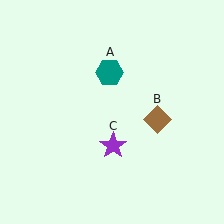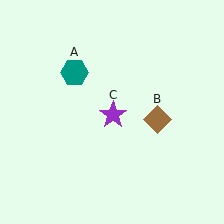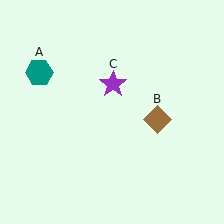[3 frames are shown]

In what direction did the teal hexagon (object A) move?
The teal hexagon (object A) moved left.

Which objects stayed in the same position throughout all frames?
Brown diamond (object B) remained stationary.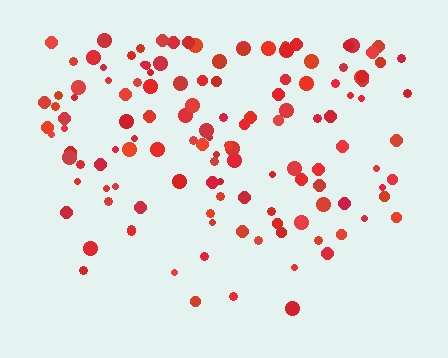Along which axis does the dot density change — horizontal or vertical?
Vertical.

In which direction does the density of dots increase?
From bottom to top, with the top side densest.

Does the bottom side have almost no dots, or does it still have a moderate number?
Still a moderate number, just noticeably fewer than the top.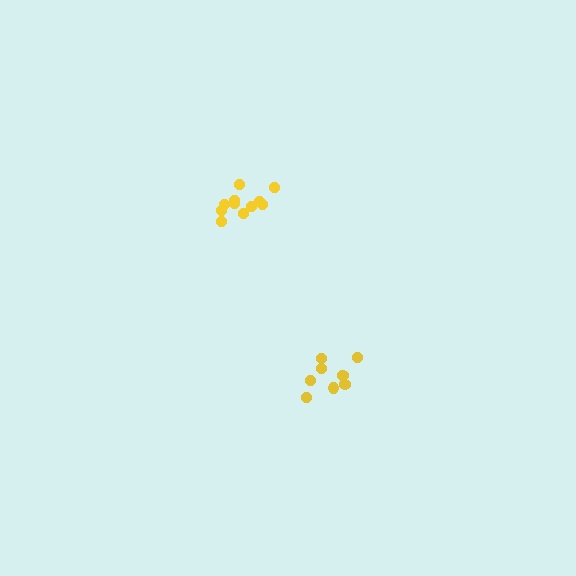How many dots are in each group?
Group 1: 11 dots, Group 2: 9 dots (20 total).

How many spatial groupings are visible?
There are 2 spatial groupings.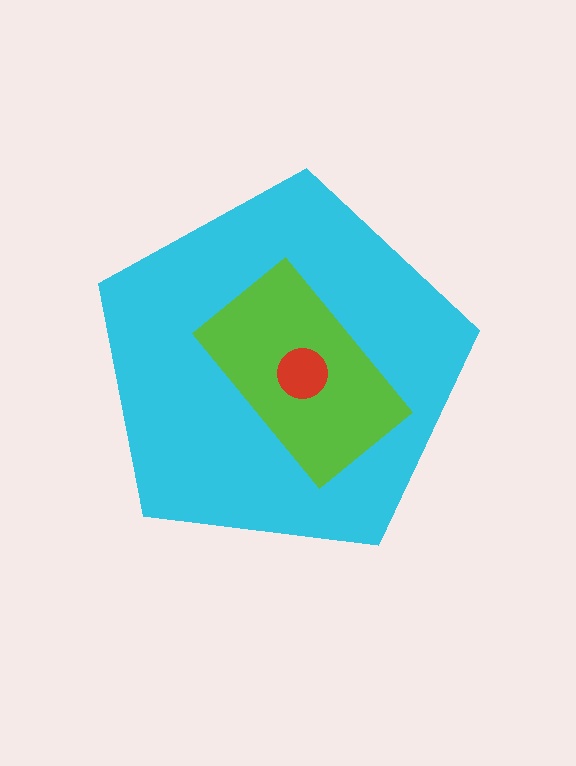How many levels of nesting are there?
3.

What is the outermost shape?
The cyan pentagon.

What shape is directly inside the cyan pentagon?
The lime rectangle.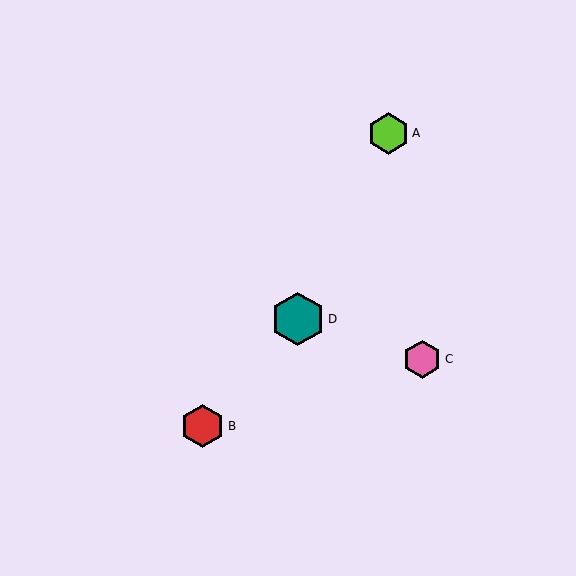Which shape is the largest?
The teal hexagon (labeled D) is the largest.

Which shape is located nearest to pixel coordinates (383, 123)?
The lime hexagon (labeled A) at (388, 133) is nearest to that location.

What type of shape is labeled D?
Shape D is a teal hexagon.